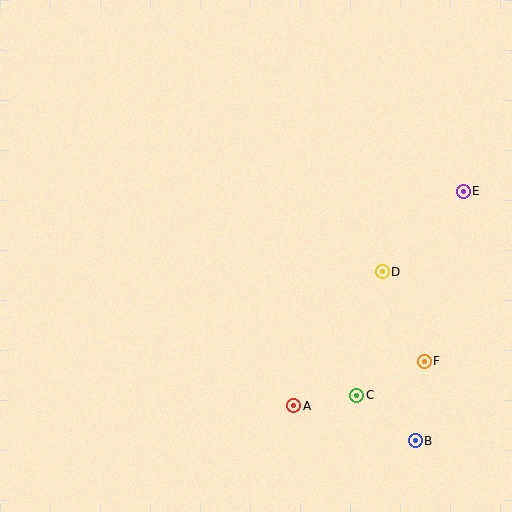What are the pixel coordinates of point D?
Point D is at (382, 272).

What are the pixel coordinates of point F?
Point F is at (424, 361).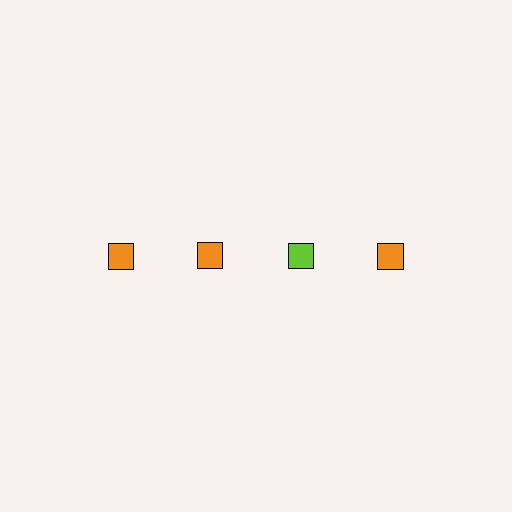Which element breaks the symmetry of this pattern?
The lime square in the top row, center column breaks the symmetry. All other shapes are orange squares.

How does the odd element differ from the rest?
It has a different color: lime instead of orange.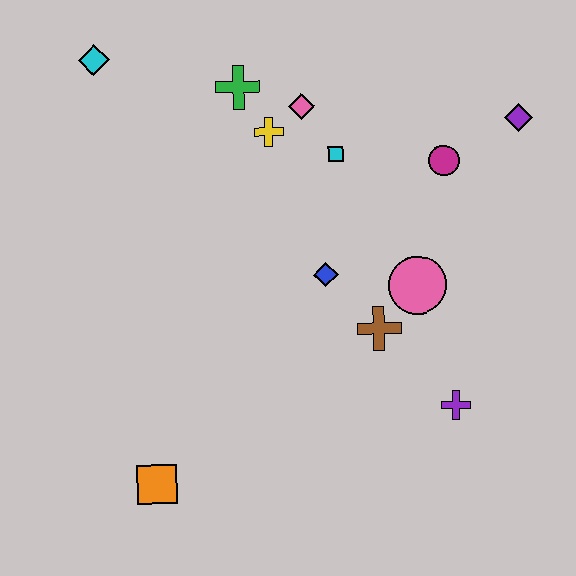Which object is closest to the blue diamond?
The brown cross is closest to the blue diamond.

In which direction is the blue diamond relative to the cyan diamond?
The blue diamond is to the right of the cyan diamond.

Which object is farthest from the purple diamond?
The orange square is farthest from the purple diamond.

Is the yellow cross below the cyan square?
No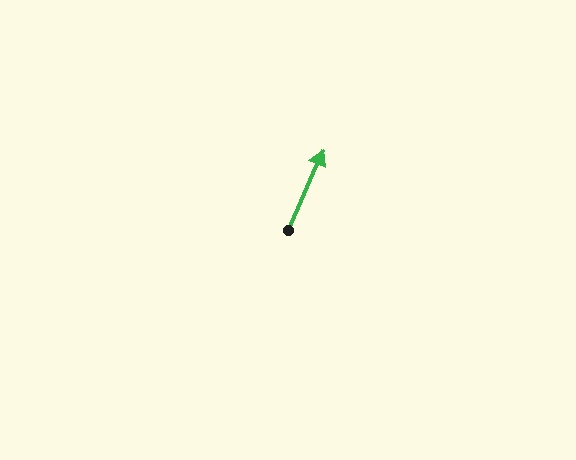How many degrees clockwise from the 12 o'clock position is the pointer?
Approximately 24 degrees.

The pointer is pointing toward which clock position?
Roughly 1 o'clock.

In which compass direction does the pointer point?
Northeast.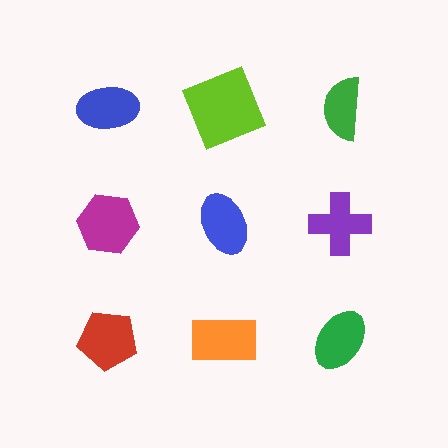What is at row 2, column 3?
A purple cross.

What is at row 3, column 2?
An orange rectangle.